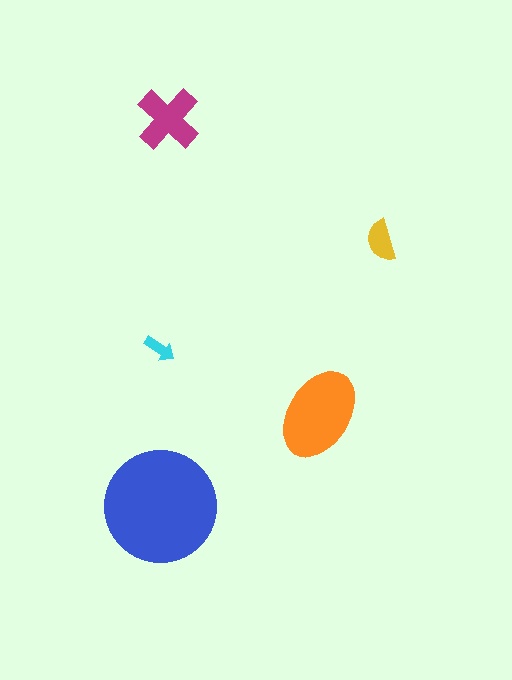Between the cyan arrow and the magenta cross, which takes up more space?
The magenta cross.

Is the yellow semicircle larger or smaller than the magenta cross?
Smaller.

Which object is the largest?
The blue circle.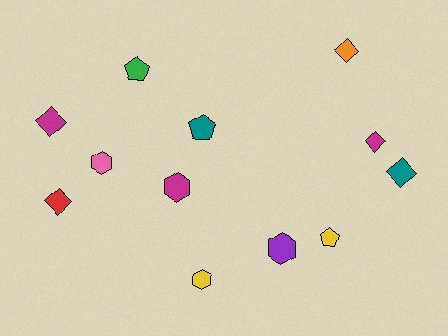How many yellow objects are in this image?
There are 2 yellow objects.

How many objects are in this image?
There are 12 objects.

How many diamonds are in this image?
There are 5 diamonds.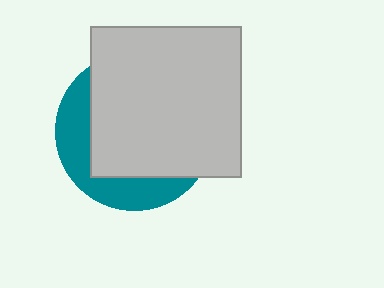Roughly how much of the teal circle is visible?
A small part of it is visible (roughly 30%).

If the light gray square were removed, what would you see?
You would see the complete teal circle.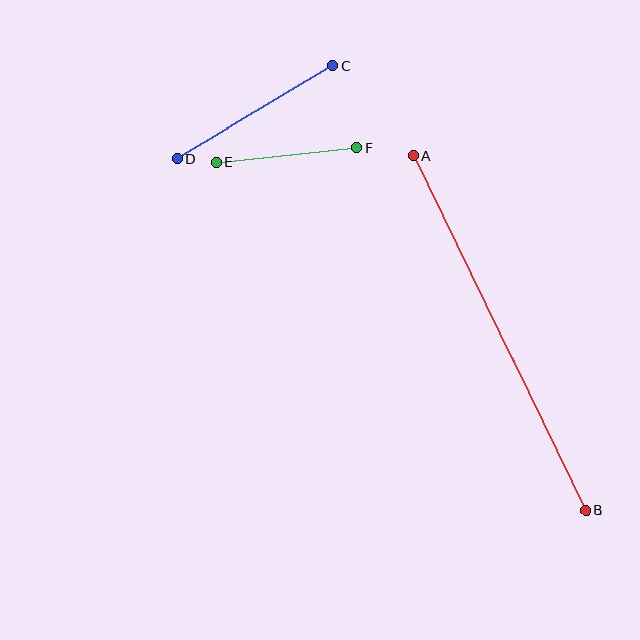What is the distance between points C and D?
The distance is approximately 182 pixels.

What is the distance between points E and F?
The distance is approximately 141 pixels.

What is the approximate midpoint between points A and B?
The midpoint is at approximately (499, 333) pixels.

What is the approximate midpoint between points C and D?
The midpoint is at approximately (255, 112) pixels.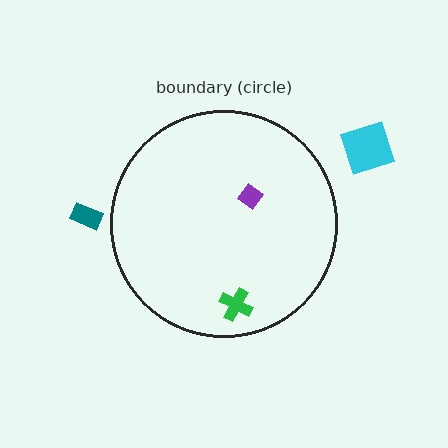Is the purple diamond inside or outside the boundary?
Inside.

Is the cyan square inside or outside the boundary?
Outside.